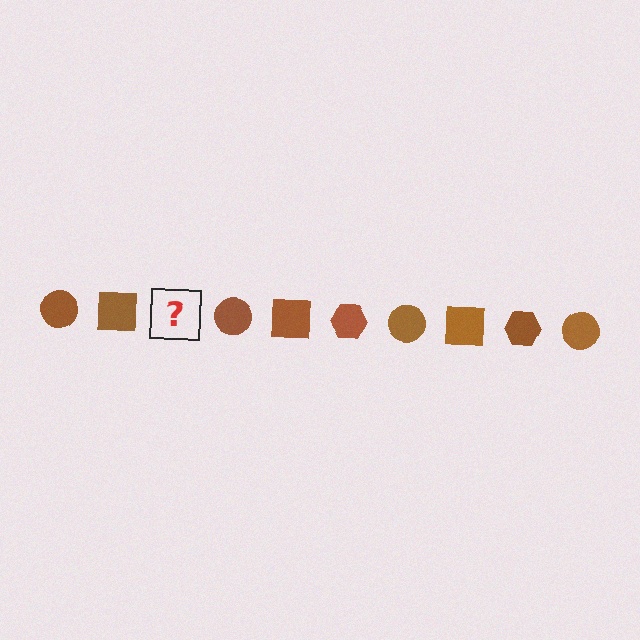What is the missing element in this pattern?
The missing element is a brown hexagon.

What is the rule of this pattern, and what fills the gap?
The rule is that the pattern cycles through circle, square, hexagon shapes in brown. The gap should be filled with a brown hexagon.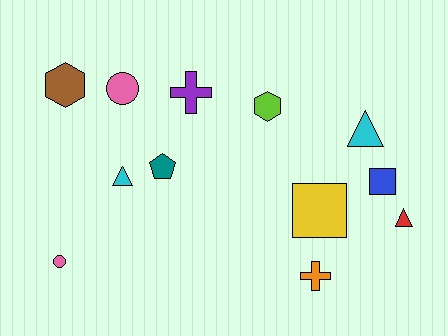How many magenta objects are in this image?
There are no magenta objects.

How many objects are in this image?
There are 12 objects.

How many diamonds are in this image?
There are no diamonds.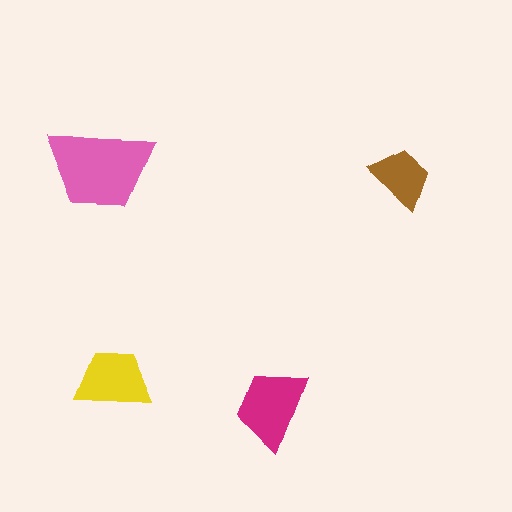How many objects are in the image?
There are 4 objects in the image.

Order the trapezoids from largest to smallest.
the pink one, the magenta one, the yellow one, the brown one.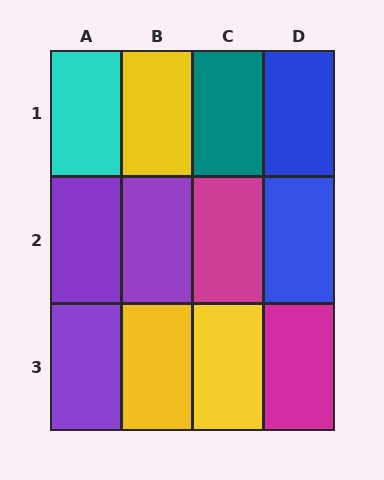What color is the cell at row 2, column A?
Purple.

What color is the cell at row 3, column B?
Yellow.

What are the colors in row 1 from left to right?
Cyan, yellow, teal, blue.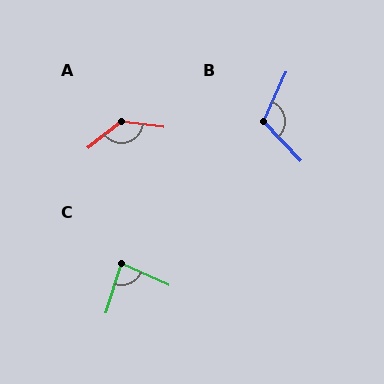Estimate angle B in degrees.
Approximately 113 degrees.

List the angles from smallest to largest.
C (83°), B (113°), A (135°).